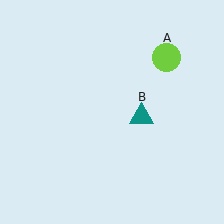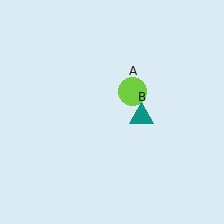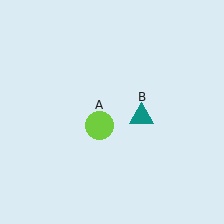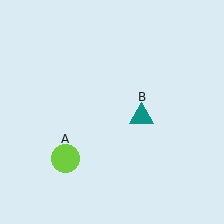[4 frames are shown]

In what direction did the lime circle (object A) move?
The lime circle (object A) moved down and to the left.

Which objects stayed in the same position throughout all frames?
Teal triangle (object B) remained stationary.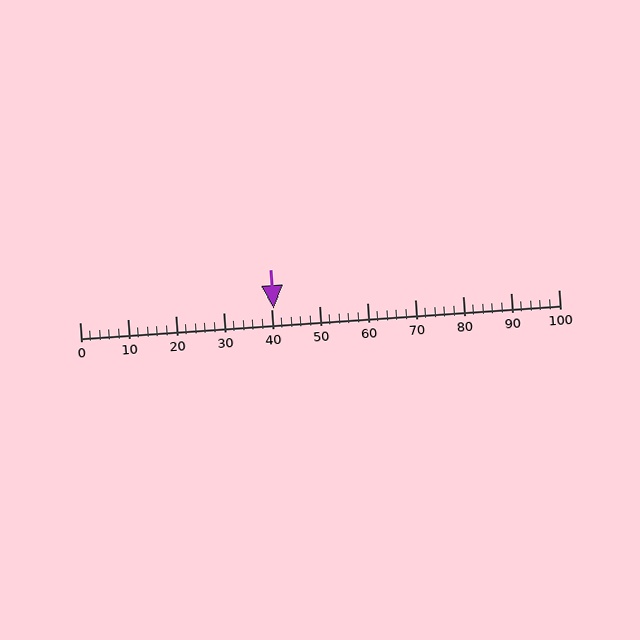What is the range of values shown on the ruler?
The ruler shows values from 0 to 100.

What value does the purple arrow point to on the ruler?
The purple arrow points to approximately 40.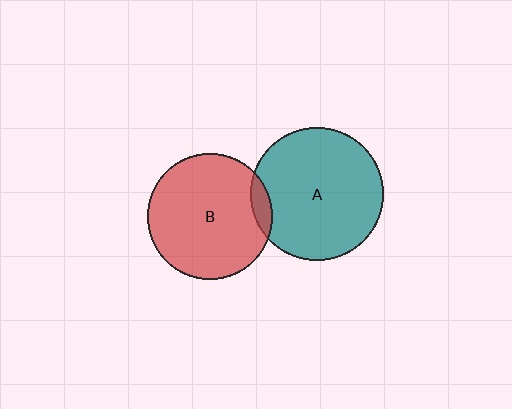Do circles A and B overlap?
Yes.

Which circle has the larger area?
Circle A (teal).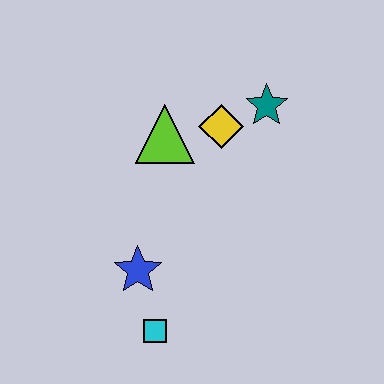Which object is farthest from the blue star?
The teal star is farthest from the blue star.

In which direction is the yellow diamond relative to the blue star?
The yellow diamond is above the blue star.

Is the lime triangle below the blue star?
No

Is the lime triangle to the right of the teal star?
No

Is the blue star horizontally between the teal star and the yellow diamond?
No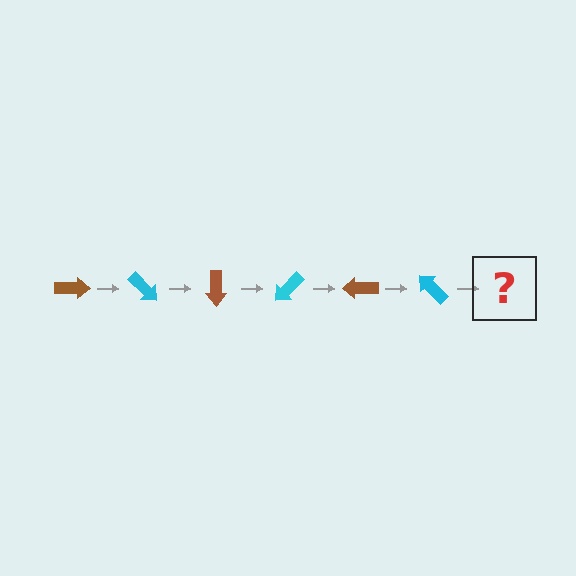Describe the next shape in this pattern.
It should be a brown arrow, rotated 270 degrees from the start.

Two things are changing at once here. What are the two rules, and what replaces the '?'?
The two rules are that it rotates 45 degrees each step and the color cycles through brown and cyan. The '?' should be a brown arrow, rotated 270 degrees from the start.